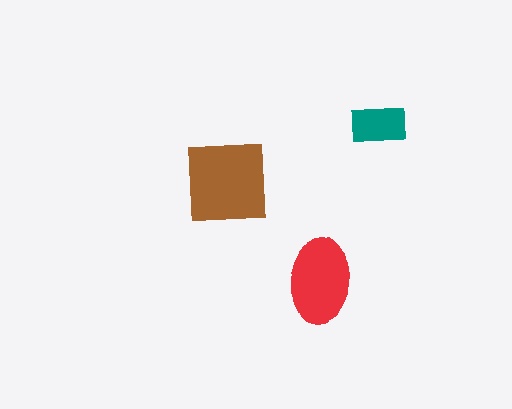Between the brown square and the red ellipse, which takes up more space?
The brown square.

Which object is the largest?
The brown square.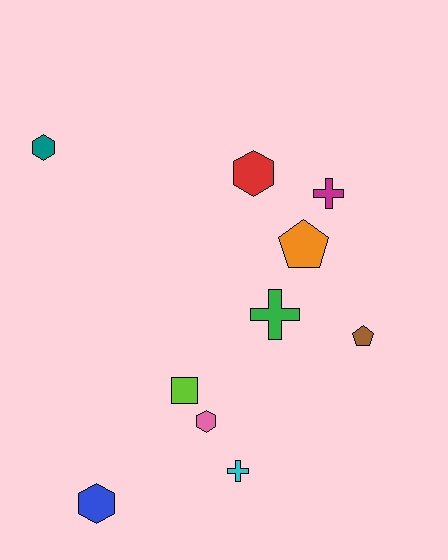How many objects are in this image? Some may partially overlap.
There are 10 objects.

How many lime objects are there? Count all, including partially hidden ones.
There is 1 lime object.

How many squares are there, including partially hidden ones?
There is 1 square.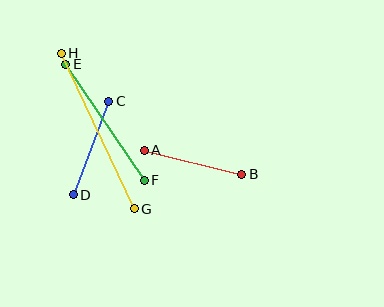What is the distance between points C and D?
The distance is approximately 100 pixels.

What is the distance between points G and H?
The distance is approximately 172 pixels.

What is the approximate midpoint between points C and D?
The midpoint is at approximately (91, 148) pixels.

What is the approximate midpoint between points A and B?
The midpoint is at approximately (193, 162) pixels.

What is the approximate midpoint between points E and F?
The midpoint is at approximately (105, 122) pixels.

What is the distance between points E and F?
The distance is approximately 140 pixels.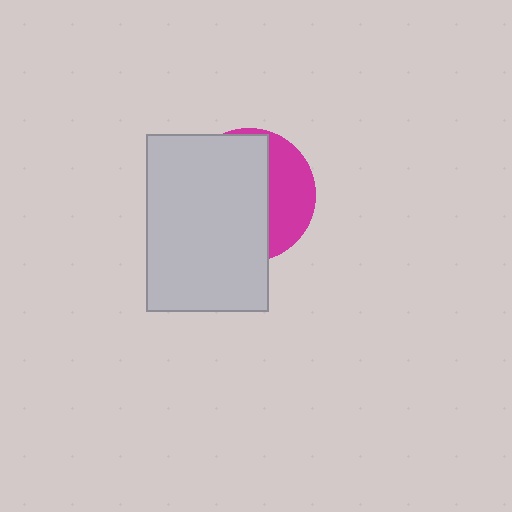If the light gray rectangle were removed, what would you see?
You would see the complete magenta circle.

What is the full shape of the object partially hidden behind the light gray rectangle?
The partially hidden object is a magenta circle.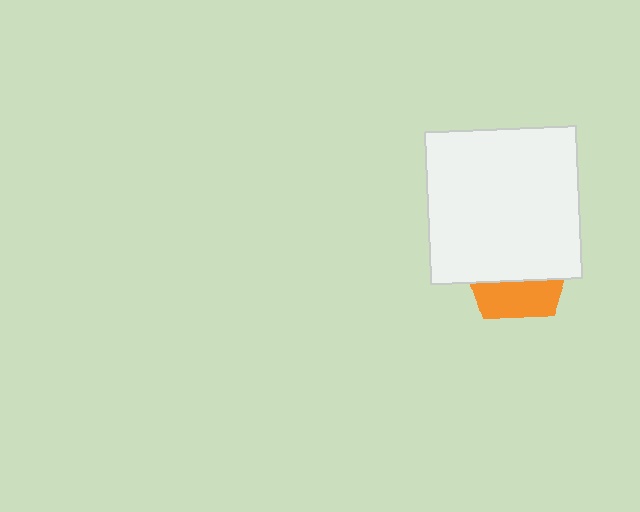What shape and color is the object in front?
The object in front is a white square.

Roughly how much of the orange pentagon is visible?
A small part of it is visible (roughly 34%).